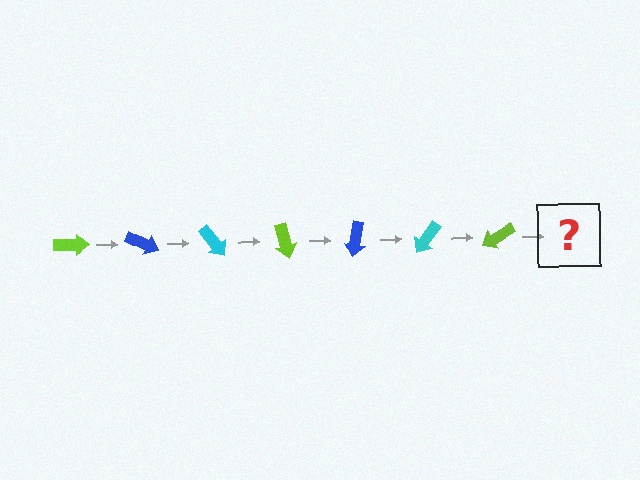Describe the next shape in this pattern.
It should be a blue arrow, rotated 175 degrees from the start.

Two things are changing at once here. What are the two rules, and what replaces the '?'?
The two rules are that it rotates 25 degrees each step and the color cycles through lime, blue, and cyan. The '?' should be a blue arrow, rotated 175 degrees from the start.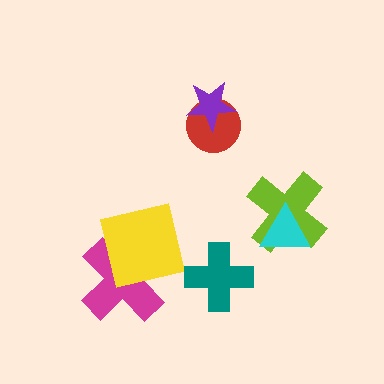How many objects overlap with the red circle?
1 object overlaps with the red circle.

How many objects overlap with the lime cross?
1 object overlaps with the lime cross.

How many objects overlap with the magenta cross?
1 object overlaps with the magenta cross.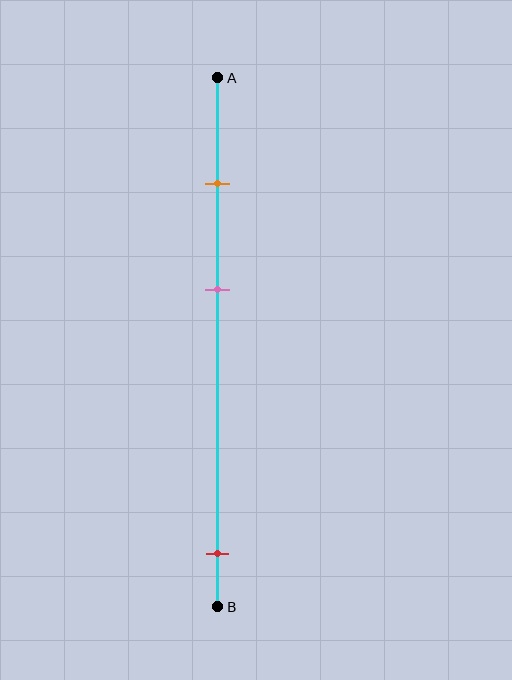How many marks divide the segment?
There are 3 marks dividing the segment.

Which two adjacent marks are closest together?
The orange and pink marks are the closest adjacent pair.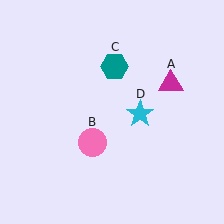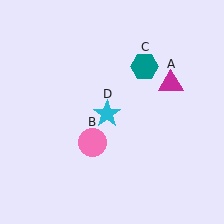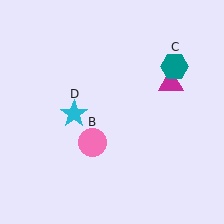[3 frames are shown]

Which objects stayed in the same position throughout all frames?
Magenta triangle (object A) and pink circle (object B) remained stationary.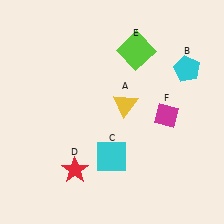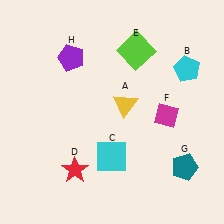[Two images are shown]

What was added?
A teal pentagon (G), a purple pentagon (H) were added in Image 2.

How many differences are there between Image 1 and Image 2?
There are 2 differences between the two images.